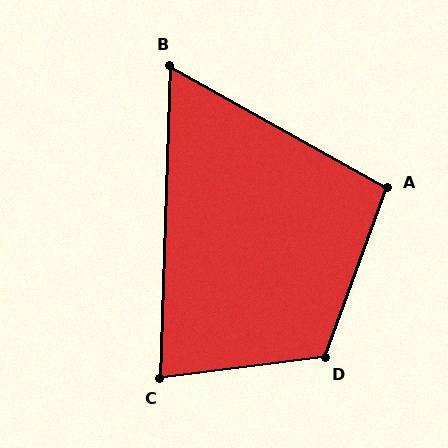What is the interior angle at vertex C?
Approximately 81 degrees (acute).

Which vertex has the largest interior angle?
D, at approximately 117 degrees.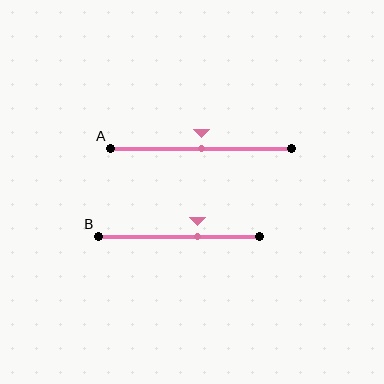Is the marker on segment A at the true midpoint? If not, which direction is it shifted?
Yes, the marker on segment A is at the true midpoint.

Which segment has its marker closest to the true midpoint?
Segment A has its marker closest to the true midpoint.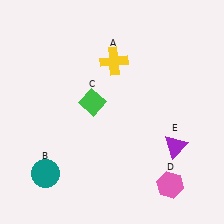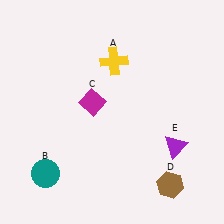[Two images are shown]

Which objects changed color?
C changed from green to magenta. D changed from pink to brown.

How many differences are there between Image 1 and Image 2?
There are 2 differences between the two images.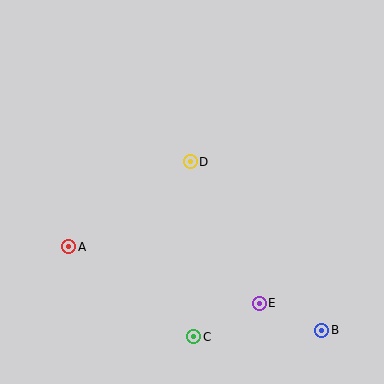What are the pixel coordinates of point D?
Point D is at (190, 162).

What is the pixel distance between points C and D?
The distance between C and D is 175 pixels.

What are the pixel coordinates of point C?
Point C is at (194, 337).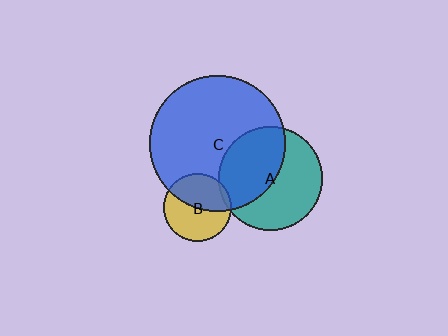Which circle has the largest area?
Circle C (blue).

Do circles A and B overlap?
Yes.